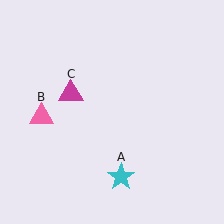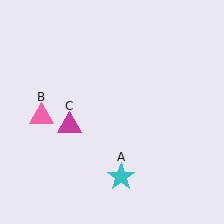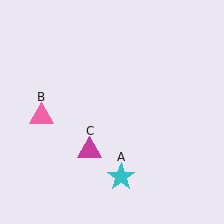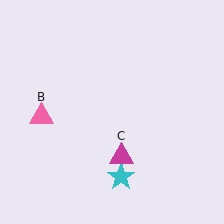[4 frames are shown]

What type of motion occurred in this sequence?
The magenta triangle (object C) rotated counterclockwise around the center of the scene.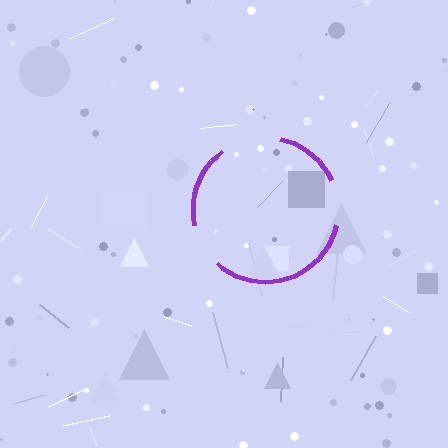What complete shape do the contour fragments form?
The contour fragments form a circle.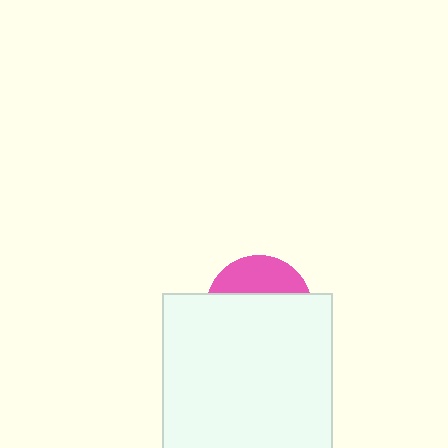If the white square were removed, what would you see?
You would see the complete pink circle.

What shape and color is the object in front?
The object in front is a white square.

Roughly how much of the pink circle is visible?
A small part of it is visible (roughly 33%).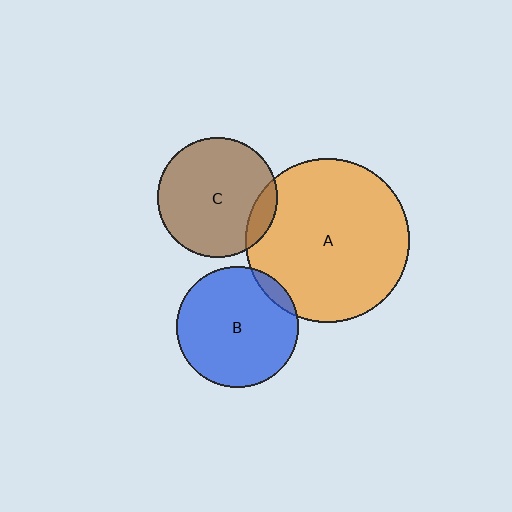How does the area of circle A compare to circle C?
Approximately 1.9 times.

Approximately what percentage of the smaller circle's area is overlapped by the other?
Approximately 10%.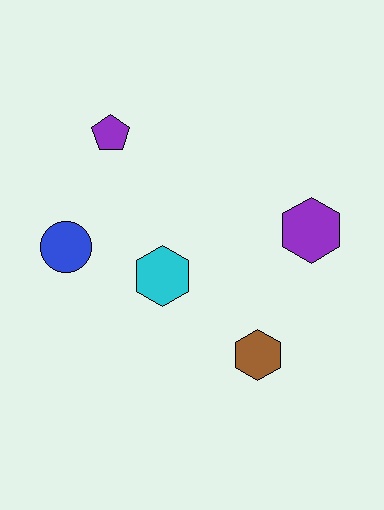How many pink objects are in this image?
There are no pink objects.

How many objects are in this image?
There are 5 objects.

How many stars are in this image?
There are no stars.